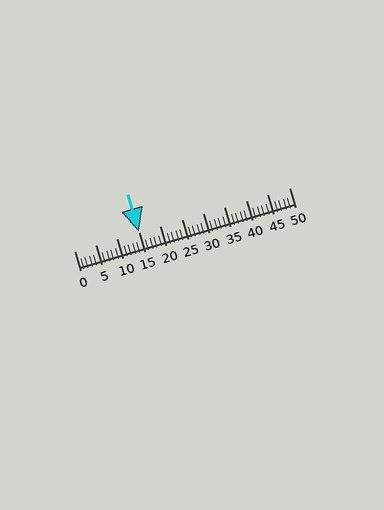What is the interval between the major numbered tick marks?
The major tick marks are spaced 5 units apart.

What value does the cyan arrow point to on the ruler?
The cyan arrow points to approximately 15.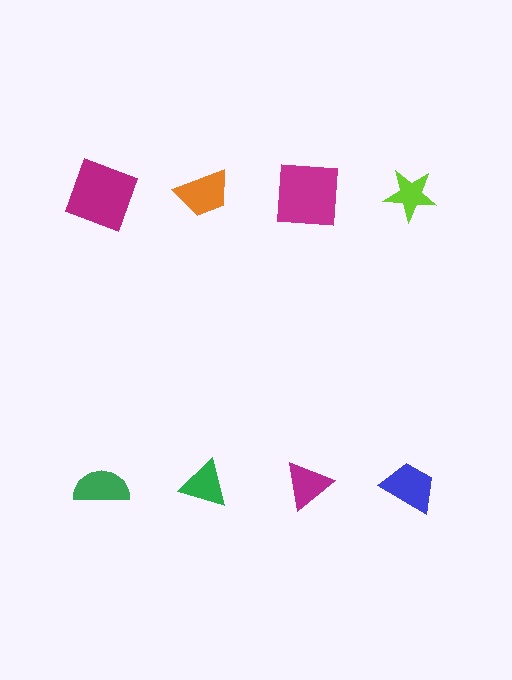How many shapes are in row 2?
4 shapes.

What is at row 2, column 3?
A magenta triangle.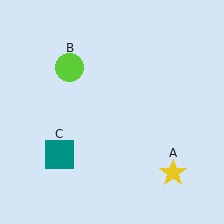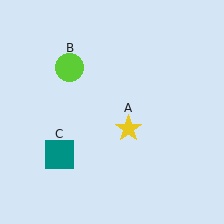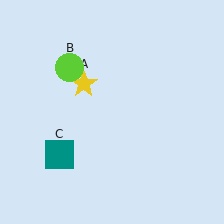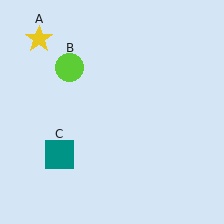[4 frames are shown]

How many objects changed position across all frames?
1 object changed position: yellow star (object A).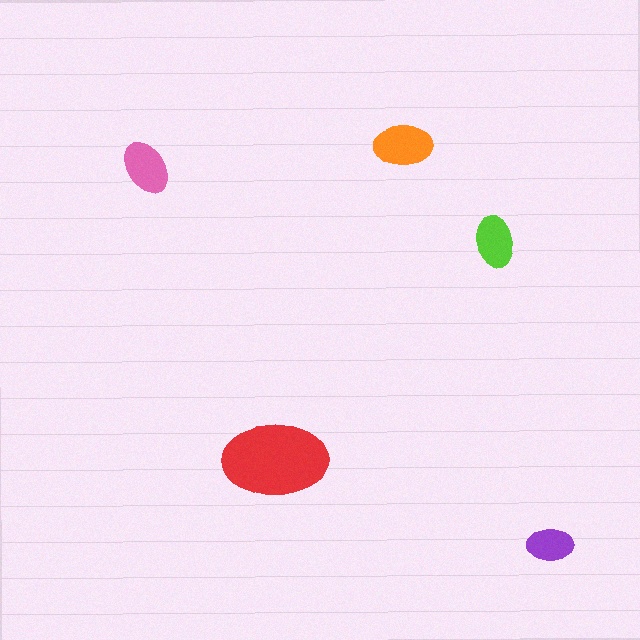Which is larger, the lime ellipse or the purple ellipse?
The lime one.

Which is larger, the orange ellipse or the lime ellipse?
The orange one.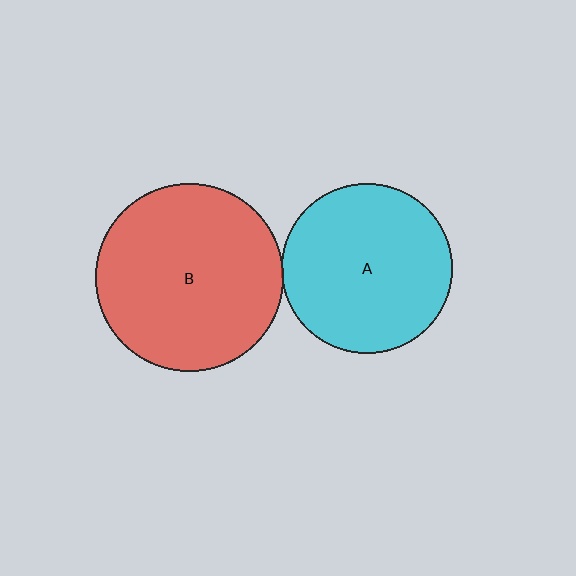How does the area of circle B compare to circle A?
Approximately 1.2 times.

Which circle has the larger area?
Circle B (red).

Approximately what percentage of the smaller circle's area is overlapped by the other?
Approximately 5%.